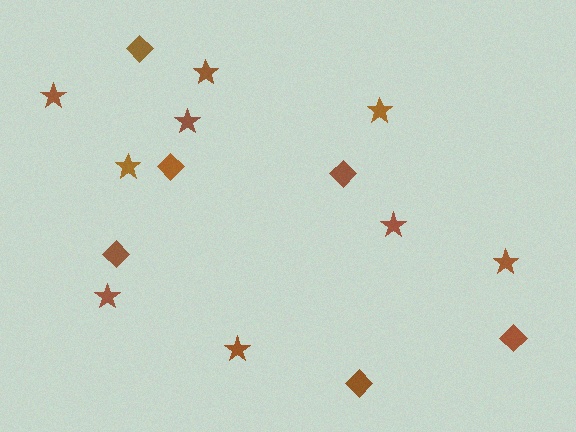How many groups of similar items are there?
There are 2 groups: one group of stars (9) and one group of diamonds (6).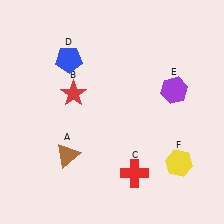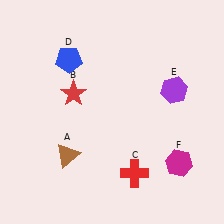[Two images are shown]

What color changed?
The hexagon (F) changed from yellow in Image 1 to magenta in Image 2.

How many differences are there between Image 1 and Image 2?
There is 1 difference between the two images.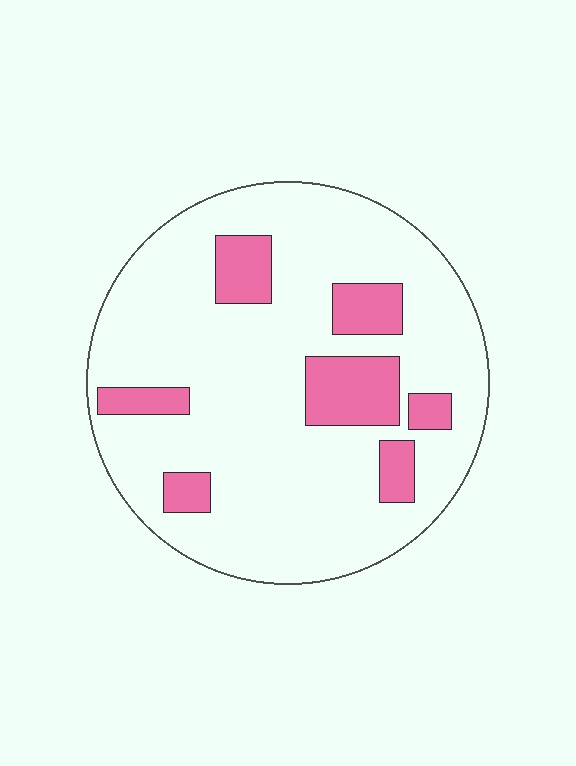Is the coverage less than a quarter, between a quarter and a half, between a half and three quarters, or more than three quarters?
Less than a quarter.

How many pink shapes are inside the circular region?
7.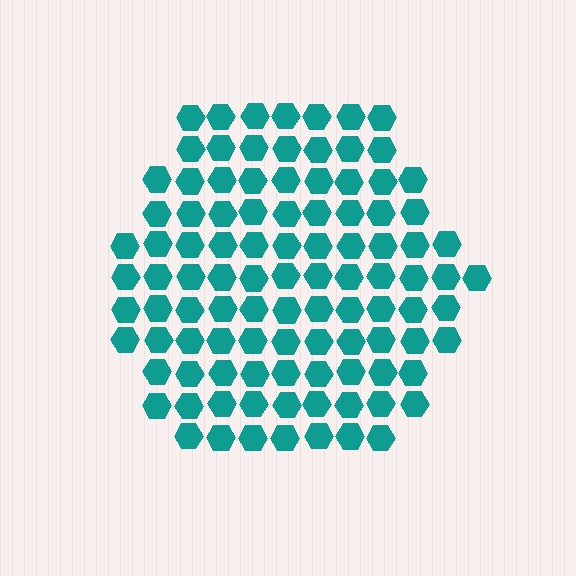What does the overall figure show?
The overall figure shows a hexagon.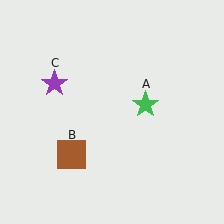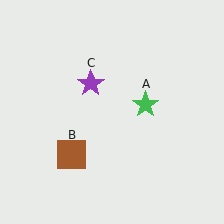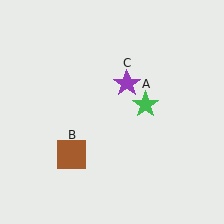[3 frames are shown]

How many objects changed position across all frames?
1 object changed position: purple star (object C).